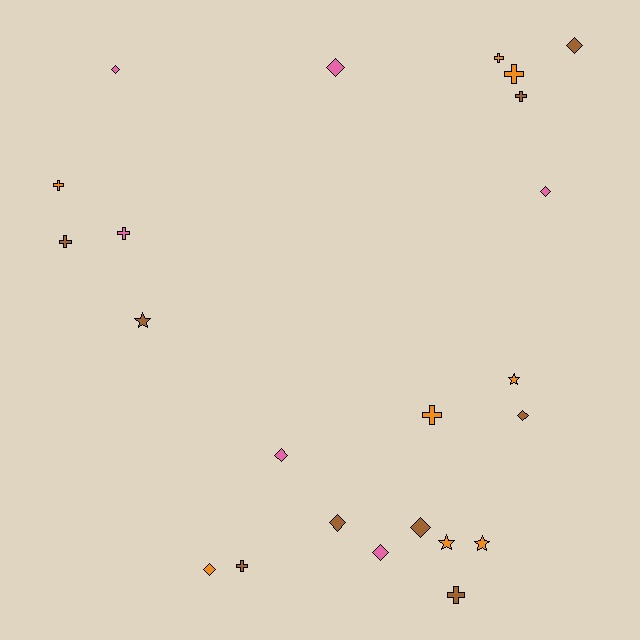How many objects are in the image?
There are 23 objects.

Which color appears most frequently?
Brown, with 9 objects.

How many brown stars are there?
There is 1 brown star.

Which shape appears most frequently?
Diamond, with 10 objects.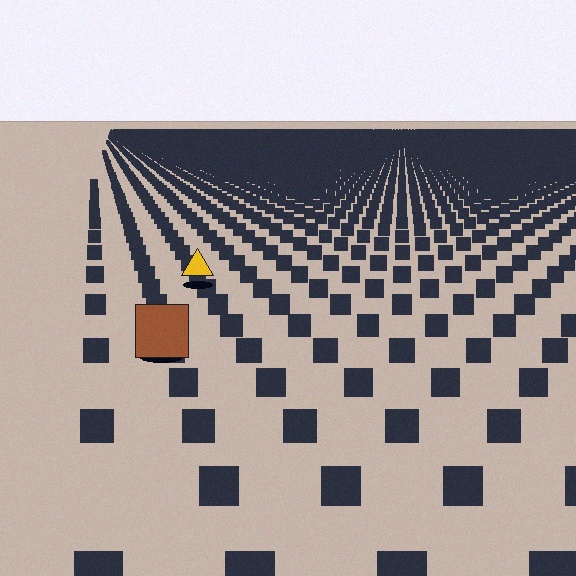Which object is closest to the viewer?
The brown square is closest. The texture marks near it are larger and more spread out.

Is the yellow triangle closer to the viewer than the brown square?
No. The brown square is closer — you can tell from the texture gradient: the ground texture is coarser near it.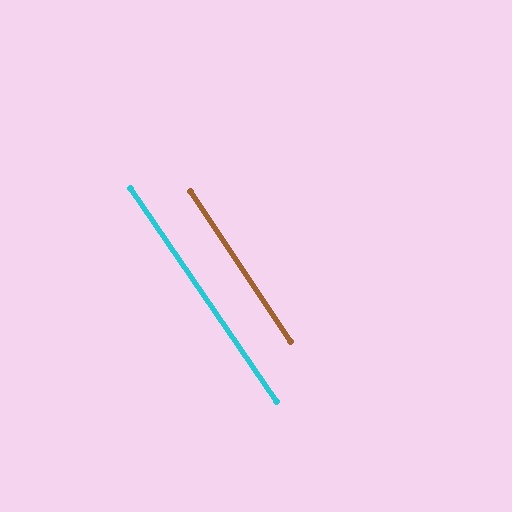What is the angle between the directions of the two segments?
Approximately 1 degree.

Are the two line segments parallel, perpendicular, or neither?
Parallel — their directions differ by only 0.7°.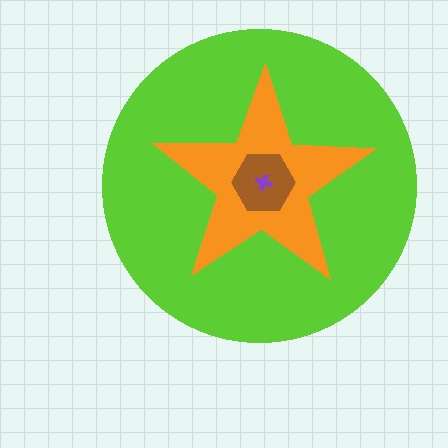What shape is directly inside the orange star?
The brown hexagon.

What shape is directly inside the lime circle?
The orange star.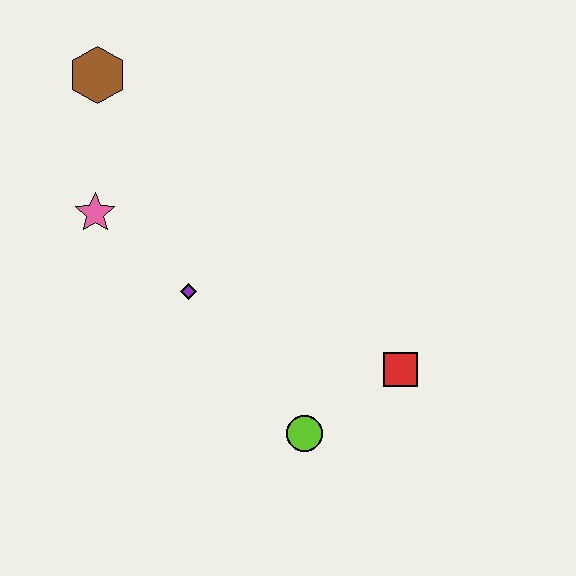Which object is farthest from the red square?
The brown hexagon is farthest from the red square.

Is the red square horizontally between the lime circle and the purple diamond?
No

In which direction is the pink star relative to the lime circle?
The pink star is above the lime circle.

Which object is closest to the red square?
The lime circle is closest to the red square.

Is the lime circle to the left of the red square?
Yes